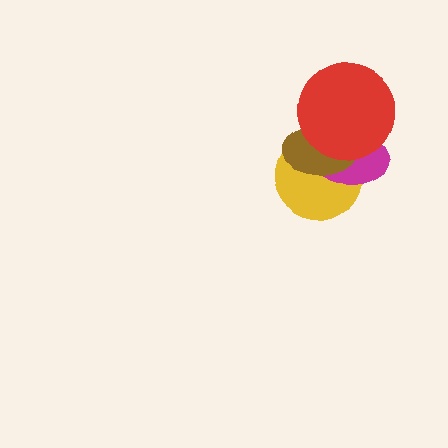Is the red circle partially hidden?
No, no other shape covers it.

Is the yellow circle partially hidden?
Yes, it is partially covered by another shape.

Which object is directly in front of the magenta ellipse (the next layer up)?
The brown ellipse is directly in front of the magenta ellipse.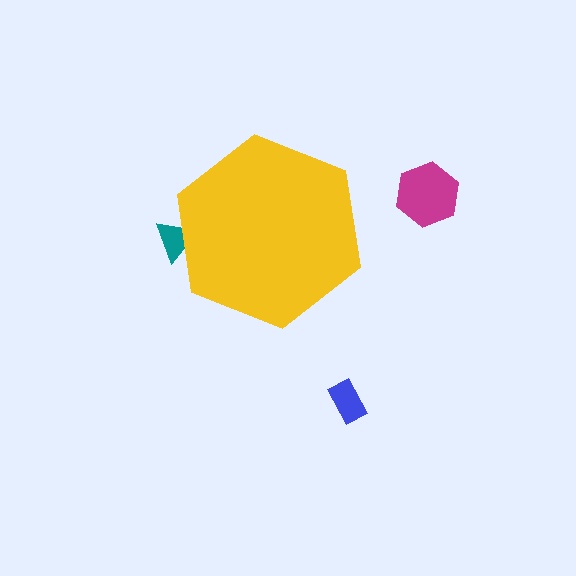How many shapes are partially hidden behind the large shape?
1 shape is partially hidden.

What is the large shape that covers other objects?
A yellow hexagon.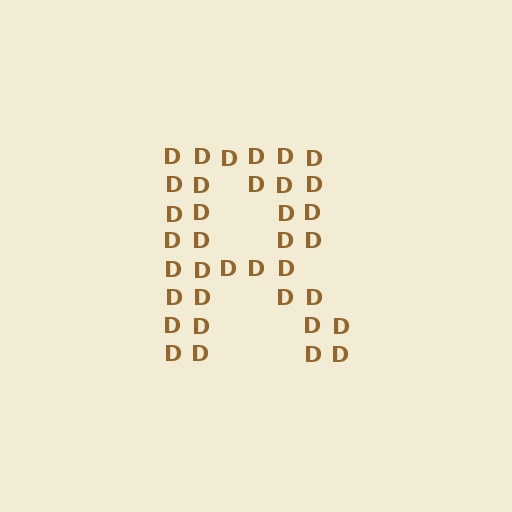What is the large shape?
The large shape is the letter R.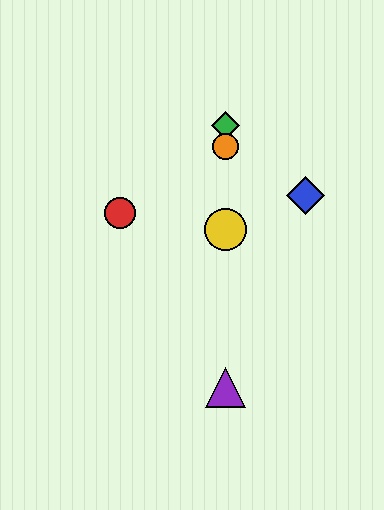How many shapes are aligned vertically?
4 shapes (the green diamond, the yellow circle, the purple triangle, the orange circle) are aligned vertically.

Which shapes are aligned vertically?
The green diamond, the yellow circle, the purple triangle, the orange circle are aligned vertically.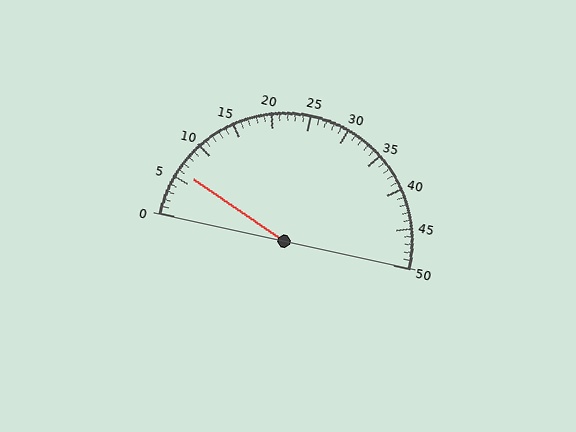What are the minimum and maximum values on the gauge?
The gauge ranges from 0 to 50.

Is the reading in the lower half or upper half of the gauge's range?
The reading is in the lower half of the range (0 to 50).